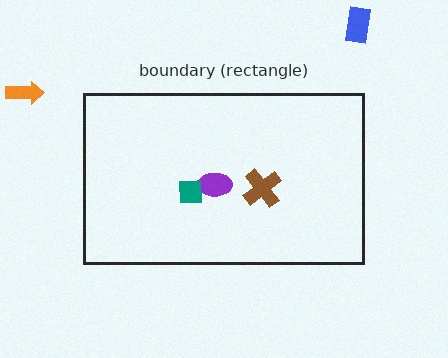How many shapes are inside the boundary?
3 inside, 2 outside.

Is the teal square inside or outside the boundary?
Inside.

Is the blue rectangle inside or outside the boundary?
Outside.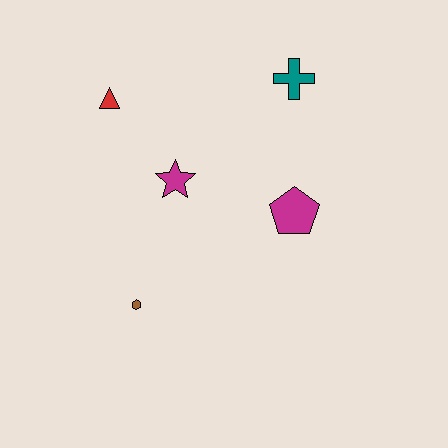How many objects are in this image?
There are 5 objects.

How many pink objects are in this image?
There are no pink objects.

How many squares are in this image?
There are no squares.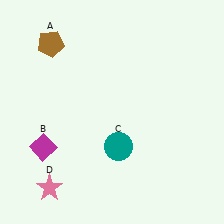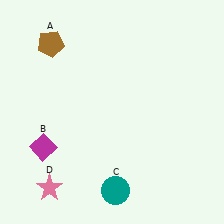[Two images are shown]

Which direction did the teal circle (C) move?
The teal circle (C) moved down.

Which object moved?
The teal circle (C) moved down.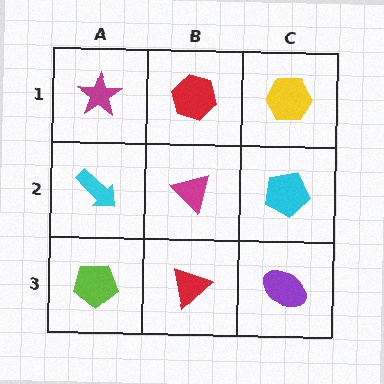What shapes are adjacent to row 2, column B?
A red hexagon (row 1, column B), a red triangle (row 3, column B), a cyan arrow (row 2, column A), a cyan pentagon (row 2, column C).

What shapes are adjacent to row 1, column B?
A magenta triangle (row 2, column B), a magenta star (row 1, column A), a yellow hexagon (row 1, column C).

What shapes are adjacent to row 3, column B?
A magenta triangle (row 2, column B), a lime pentagon (row 3, column A), a purple ellipse (row 3, column C).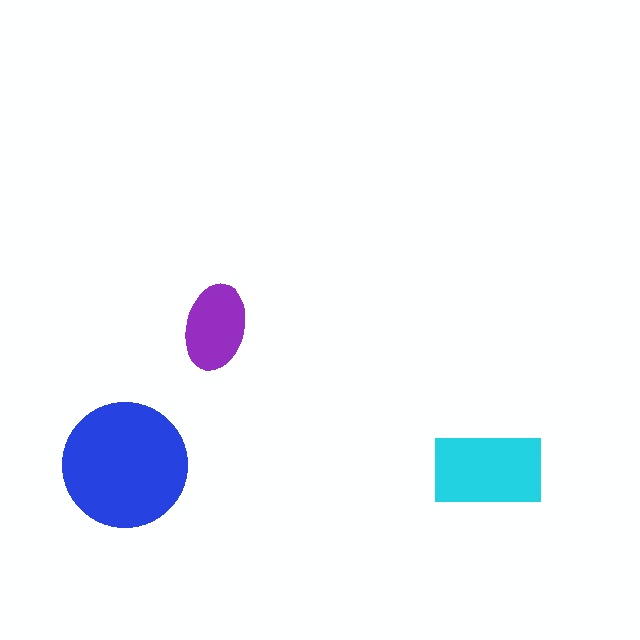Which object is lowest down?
The cyan rectangle is bottommost.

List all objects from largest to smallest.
The blue circle, the cyan rectangle, the purple ellipse.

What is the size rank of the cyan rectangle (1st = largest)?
2nd.